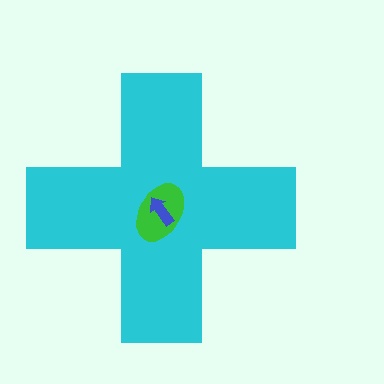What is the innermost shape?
The blue arrow.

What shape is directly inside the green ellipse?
The blue arrow.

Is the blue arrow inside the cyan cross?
Yes.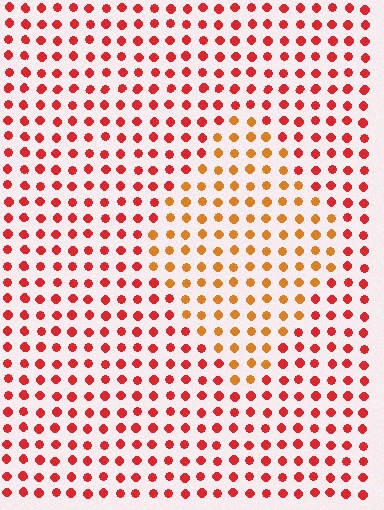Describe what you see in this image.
The image is filled with small red elements in a uniform arrangement. A diamond-shaped region is visible where the elements are tinted to a slightly different hue, forming a subtle color boundary.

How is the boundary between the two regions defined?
The boundary is defined purely by a slight shift in hue (about 33 degrees). Spacing, size, and orientation are identical on both sides.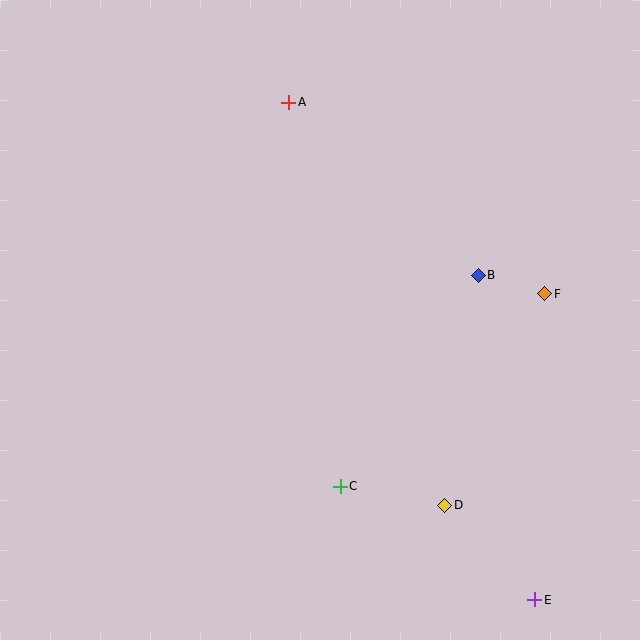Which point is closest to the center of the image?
Point B at (478, 275) is closest to the center.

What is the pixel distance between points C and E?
The distance between C and E is 225 pixels.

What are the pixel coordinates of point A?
Point A is at (289, 102).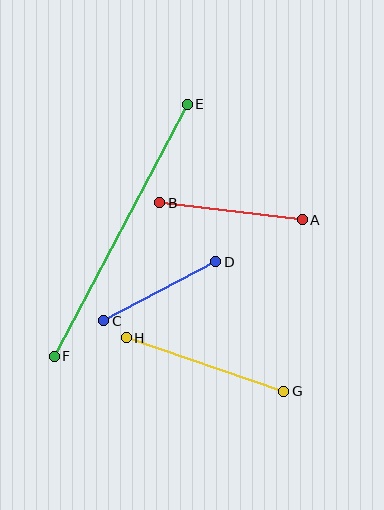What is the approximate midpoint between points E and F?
The midpoint is at approximately (121, 230) pixels.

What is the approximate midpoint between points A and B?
The midpoint is at approximately (231, 211) pixels.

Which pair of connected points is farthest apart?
Points E and F are farthest apart.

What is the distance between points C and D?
The distance is approximately 127 pixels.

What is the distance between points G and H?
The distance is approximately 166 pixels.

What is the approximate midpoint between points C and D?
The midpoint is at approximately (160, 291) pixels.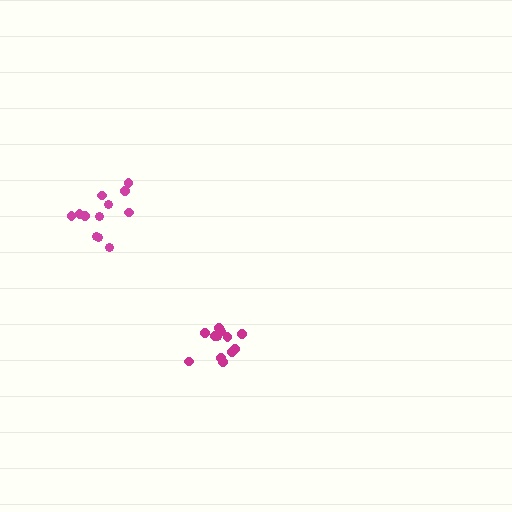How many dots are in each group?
Group 1: 12 dots, Group 2: 12 dots (24 total).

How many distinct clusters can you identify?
There are 2 distinct clusters.